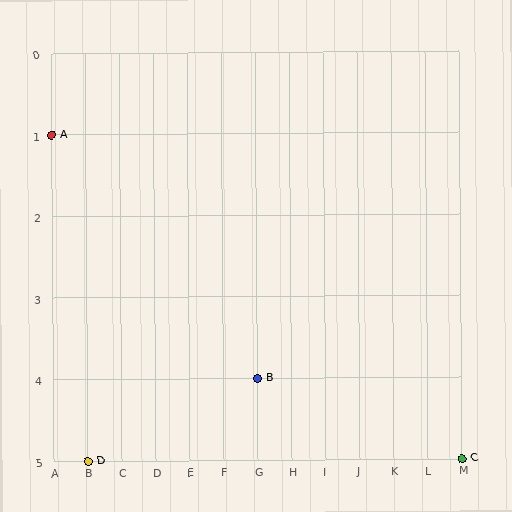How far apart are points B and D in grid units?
Points B and D are 5 columns and 1 row apart (about 5.1 grid units diagonally).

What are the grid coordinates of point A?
Point A is at grid coordinates (A, 1).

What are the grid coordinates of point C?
Point C is at grid coordinates (M, 5).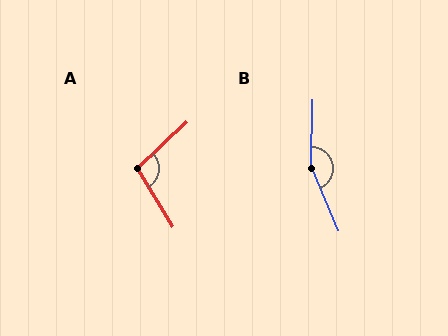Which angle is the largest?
B, at approximately 156 degrees.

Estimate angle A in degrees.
Approximately 102 degrees.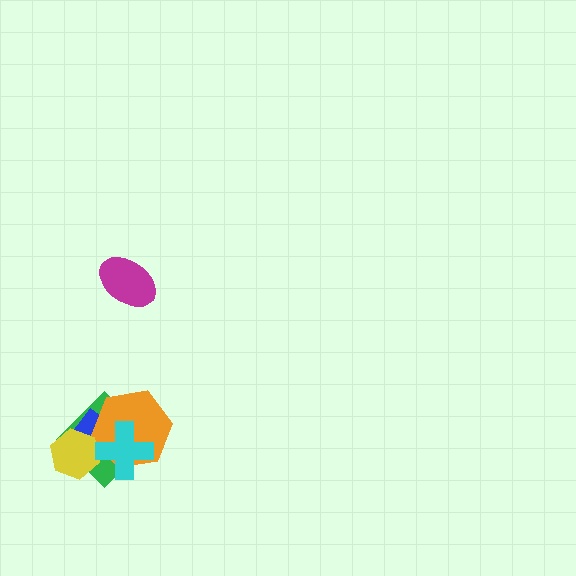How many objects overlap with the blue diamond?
4 objects overlap with the blue diamond.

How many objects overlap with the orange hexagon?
3 objects overlap with the orange hexagon.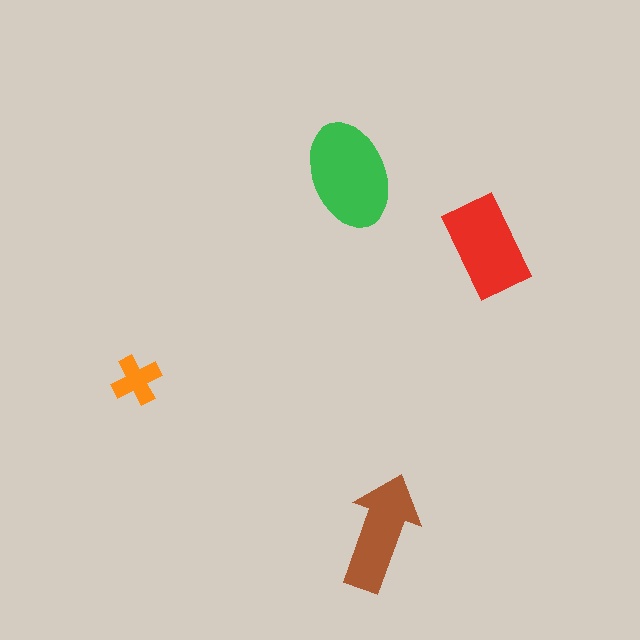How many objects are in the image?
There are 4 objects in the image.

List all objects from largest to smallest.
The green ellipse, the red rectangle, the brown arrow, the orange cross.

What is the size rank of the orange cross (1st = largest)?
4th.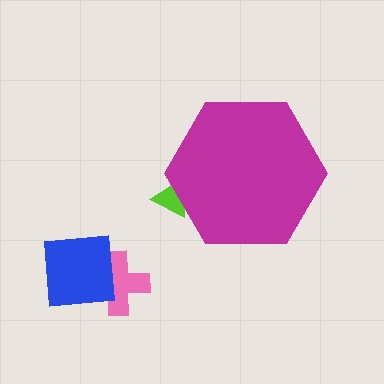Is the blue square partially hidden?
No, the blue square is fully visible.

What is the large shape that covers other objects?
A magenta hexagon.